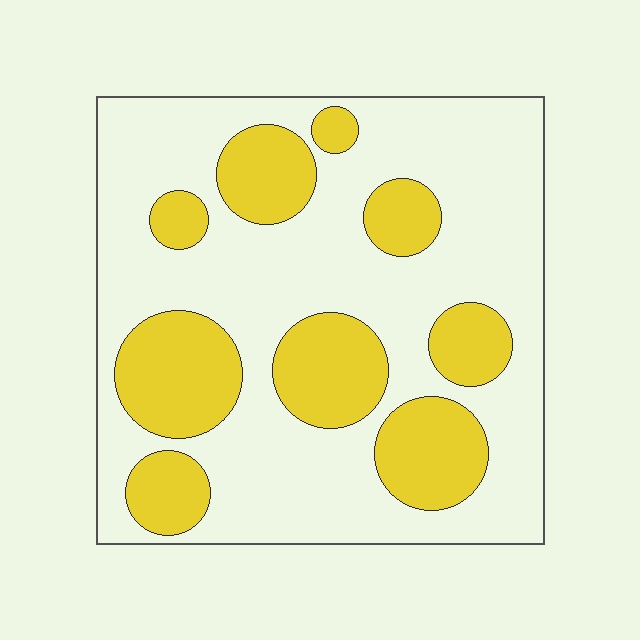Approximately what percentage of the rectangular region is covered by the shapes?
Approximately 30%.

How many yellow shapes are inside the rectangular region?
9.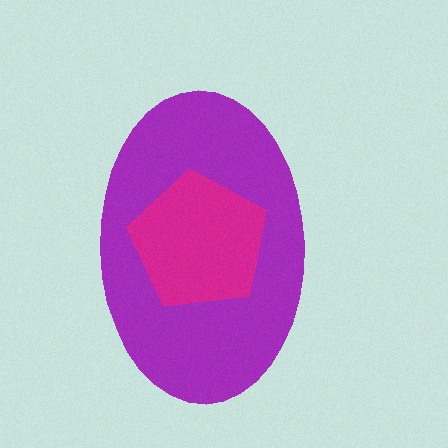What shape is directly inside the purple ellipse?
The magenta pentagon.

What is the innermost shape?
The magenta pentagon.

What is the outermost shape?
The purple ellipse.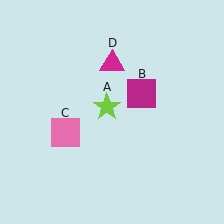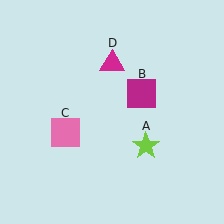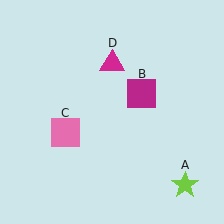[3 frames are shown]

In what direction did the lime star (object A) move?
The lime star (object A) moved down and to the right.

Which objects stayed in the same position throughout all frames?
Magenta square (object B) and pink square (object C) and magenta triangle (object D) remained stationary.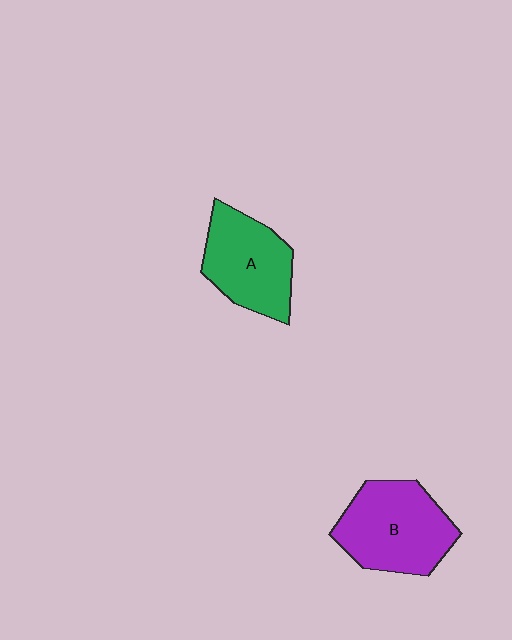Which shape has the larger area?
Shape B (purple).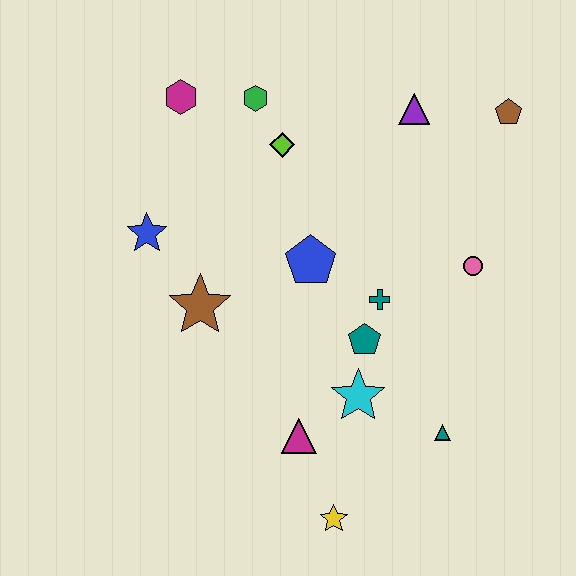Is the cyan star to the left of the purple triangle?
Yes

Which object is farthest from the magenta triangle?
The brown pentagon is farthest from the magenta triangle.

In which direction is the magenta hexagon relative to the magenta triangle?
The magenta hexagon is above the magenta triangle.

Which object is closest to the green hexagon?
The lime diamond is closest to the green hexagon.